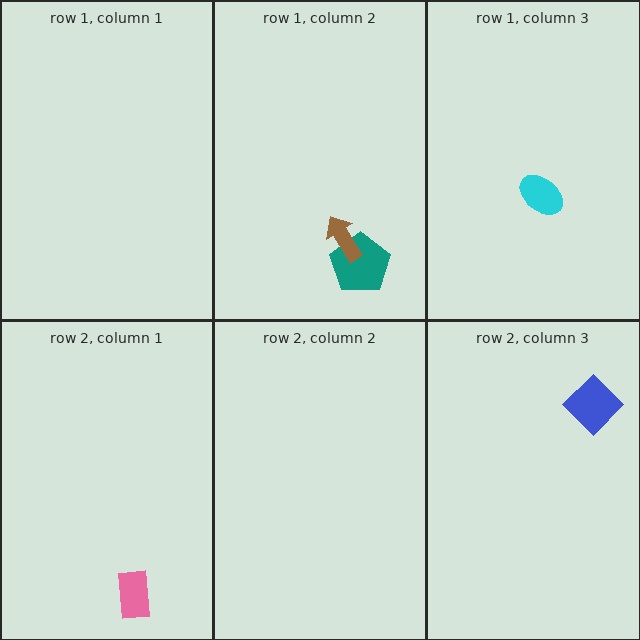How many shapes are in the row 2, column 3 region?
1.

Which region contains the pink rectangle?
The row 2, column 1 region.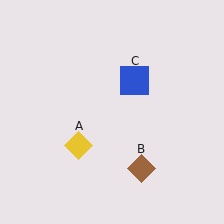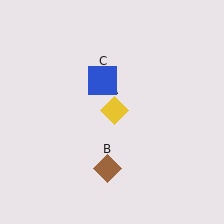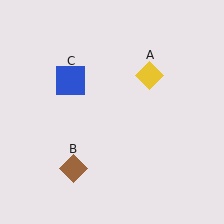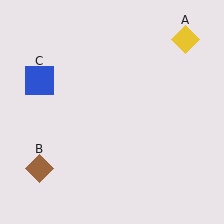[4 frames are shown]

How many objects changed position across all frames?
3 objects changed position: yellow diamond (object A), brown diamond (object B), blue square (object C).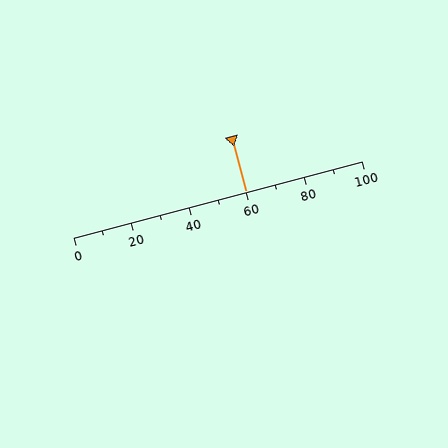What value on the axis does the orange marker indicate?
The marker indicates approximately 60.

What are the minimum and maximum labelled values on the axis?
The axis runs from 0 to 100.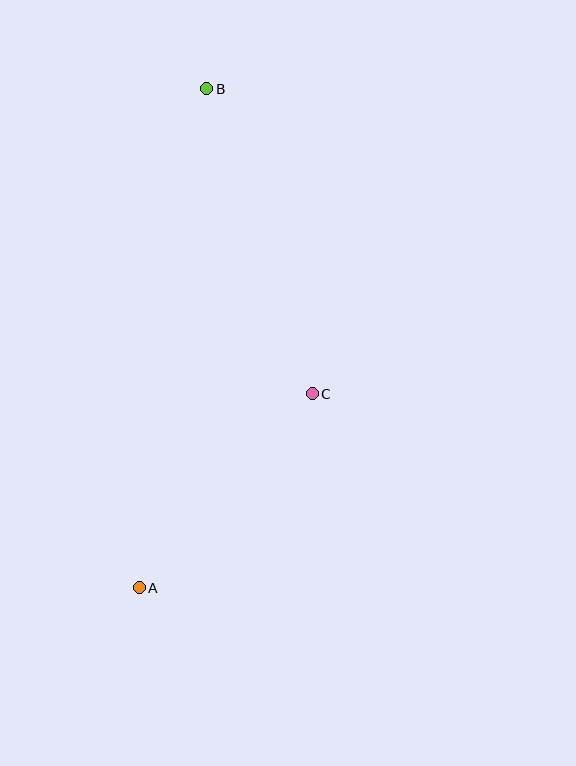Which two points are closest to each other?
Points A and C are closest to each other.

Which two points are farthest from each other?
Points A and B are farthest from each other.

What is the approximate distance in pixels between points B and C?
The distance between B and C is approximately 323 pixels.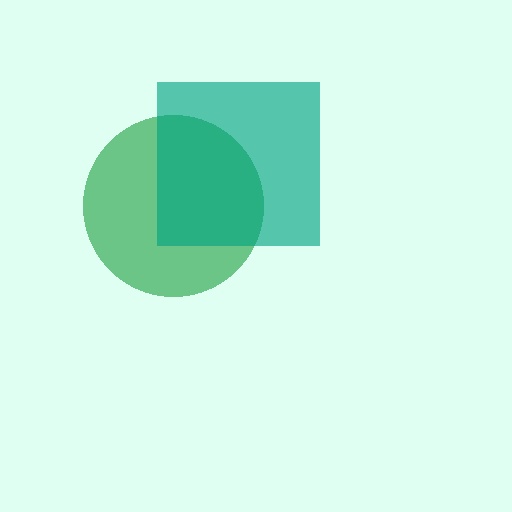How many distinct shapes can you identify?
There are 2 distinct shapes: a green circle, a teal square.